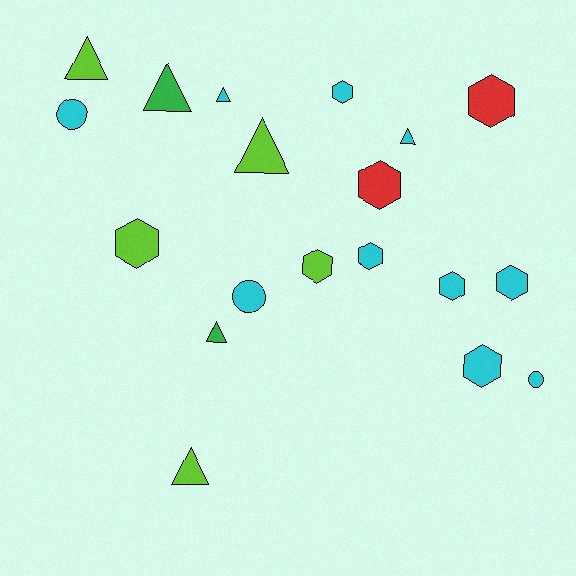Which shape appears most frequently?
Hexagon, with 9 objects.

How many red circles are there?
There are no red circles.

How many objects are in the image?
There are 19 objects.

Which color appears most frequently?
Cyan, with 10 objects.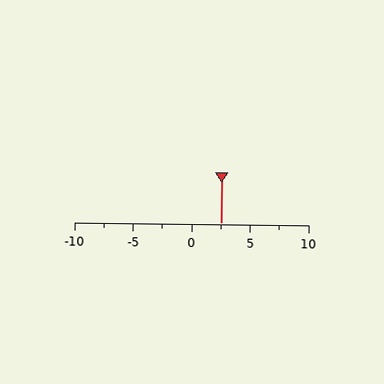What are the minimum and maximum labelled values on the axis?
The axis runs from -10 to 10.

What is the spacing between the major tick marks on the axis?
The major ticks are spaced 5 apart.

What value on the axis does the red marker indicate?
The marker indicates approximately 2.5.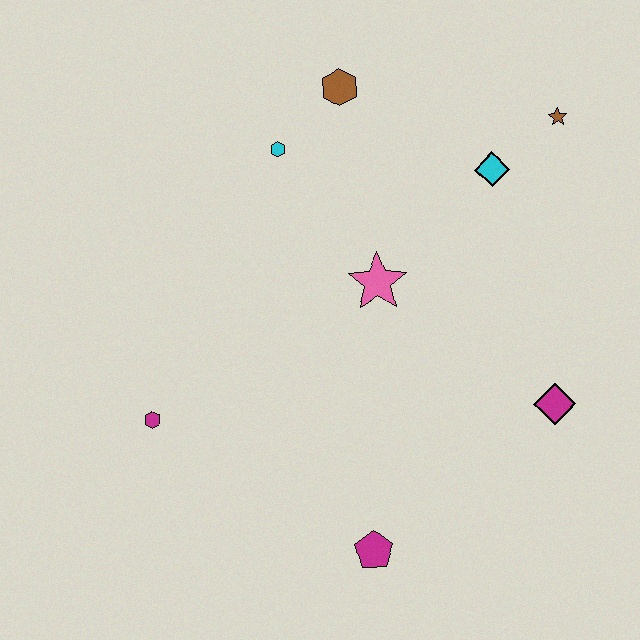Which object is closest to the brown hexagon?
The cyan hexagon is closest to the brown hexagon.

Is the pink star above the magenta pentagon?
Yes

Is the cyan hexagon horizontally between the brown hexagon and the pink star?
No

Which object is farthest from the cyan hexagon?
The magenta pentagon is farthest from the cyan hexagon.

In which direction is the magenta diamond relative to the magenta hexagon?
The magenta diamond is to the right of the magenta hexagon.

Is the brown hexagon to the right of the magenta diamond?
No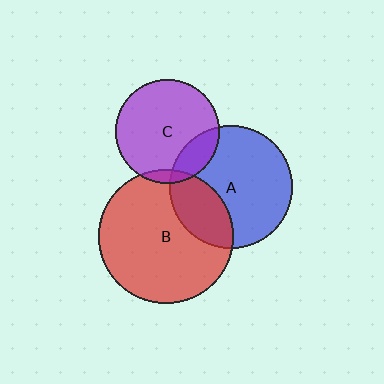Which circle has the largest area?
Circle B (red).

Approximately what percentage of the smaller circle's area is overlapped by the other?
Approximately 5%.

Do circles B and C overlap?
Yes.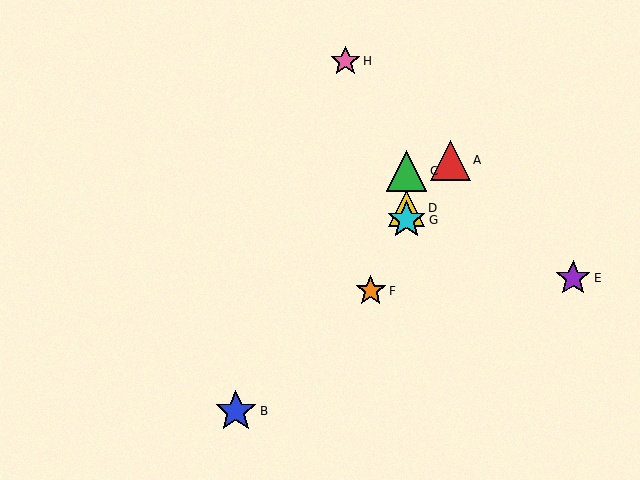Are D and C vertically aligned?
Yes, both are at x≈407.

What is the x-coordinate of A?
Object A is at x≈451.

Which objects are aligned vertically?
Objects C, D, G are aligned vertically.